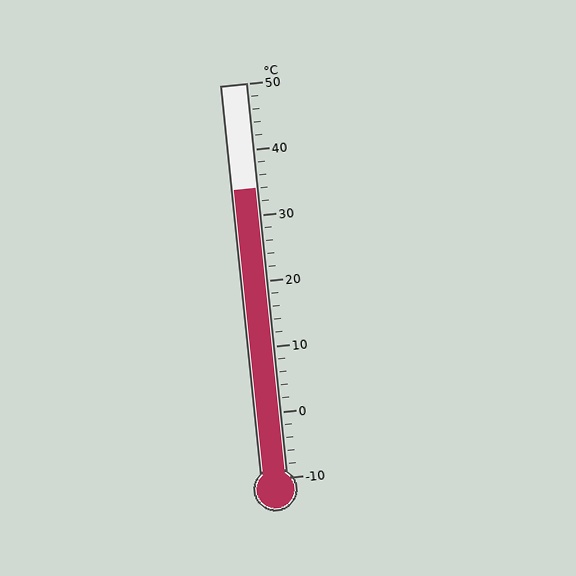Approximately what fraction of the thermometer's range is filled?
The thermometer is filled to approximately 75% of its range.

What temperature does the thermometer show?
The thermometer shows approximately 34°C.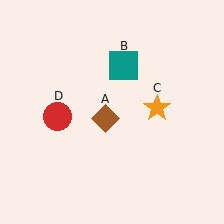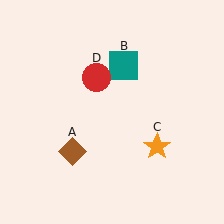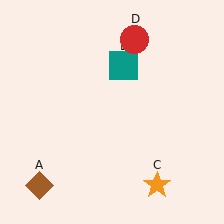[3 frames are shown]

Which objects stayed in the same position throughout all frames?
Teal square (object B) remained stationary.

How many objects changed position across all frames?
3 objects changed position: brown diamond (object A), orange star (object C), red circle (object D).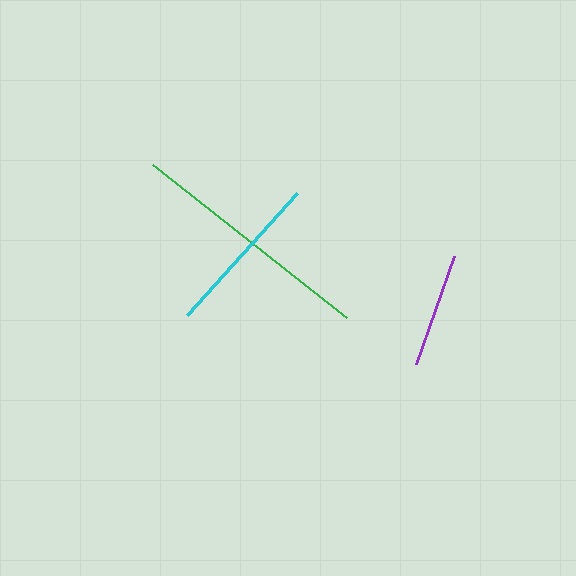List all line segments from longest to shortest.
From longest to shortest: green, cyan, purple.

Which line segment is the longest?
The green line is the longest at approximately 248 pixels.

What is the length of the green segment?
The green segment is approximately 248 pixels long.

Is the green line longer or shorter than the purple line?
The green line is longer than the purple line.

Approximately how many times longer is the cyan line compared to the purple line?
The cyan line is approximately 1.4 times the length of the purple line.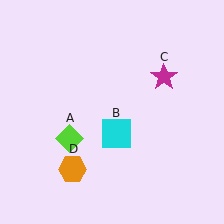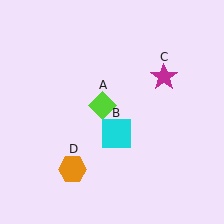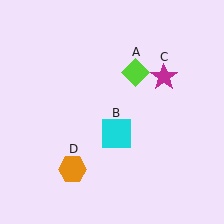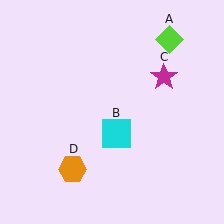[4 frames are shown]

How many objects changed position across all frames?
1 object changed position: lime diamond (object A).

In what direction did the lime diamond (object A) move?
The lime diamond (object A) moved up and to the right.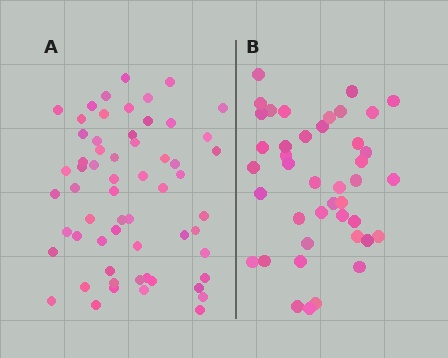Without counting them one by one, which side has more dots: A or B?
Region A (the left region) has more dots.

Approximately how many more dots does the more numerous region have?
Region A has approximately 20 more dots than region B.